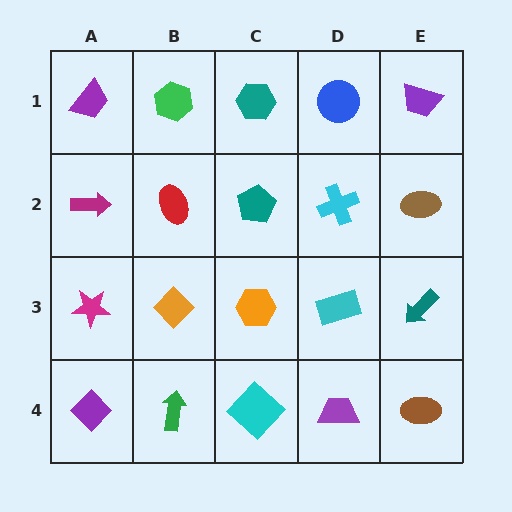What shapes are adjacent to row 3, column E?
A brown ellipse (row 2, column E), a brown ellipse (row 4, column E), a cyan rectangle (row 3, column D).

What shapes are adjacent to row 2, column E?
A purple trapezoid (row 1, column E), a teal arrow (row 3, column E), a cyan cross (row 2, column D).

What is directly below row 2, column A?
A magenta star.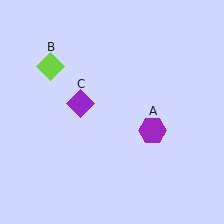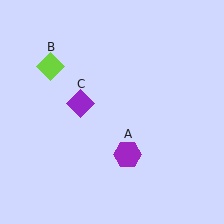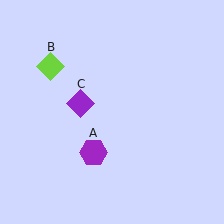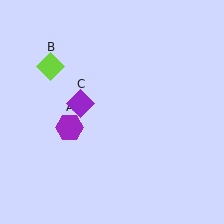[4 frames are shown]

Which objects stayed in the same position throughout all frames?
Lime diamond (object B) and purple diamond (object C) remained stationary.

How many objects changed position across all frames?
1 object changed position: purple hexagon (object A).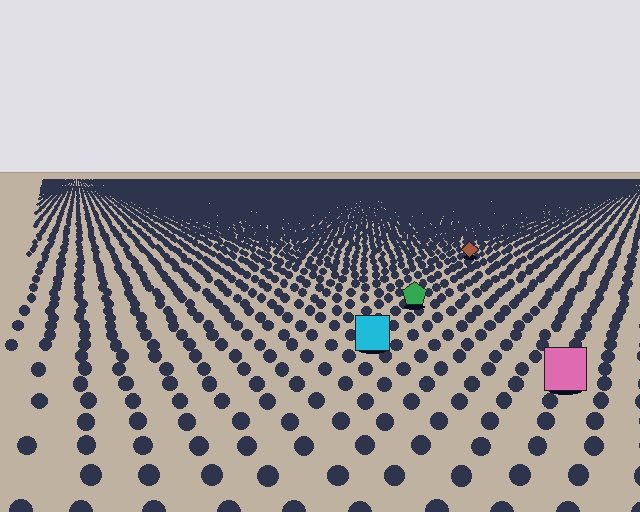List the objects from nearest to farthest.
From nearest to farthest: the pink square, the cyan square, the green pentagon, the brown diamond.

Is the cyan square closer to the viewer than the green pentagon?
Yes. The cyan square is closer — you can tell from the texture gradient: the ground texture is coarser near it.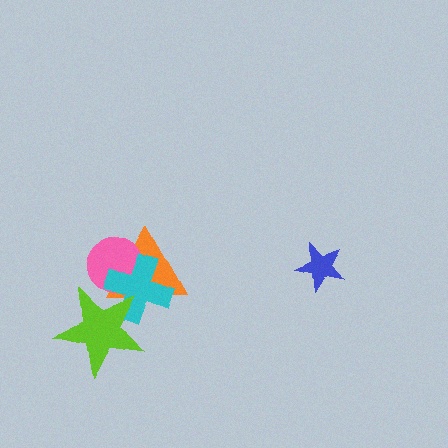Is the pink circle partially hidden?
Yes, it is partially covered by another shape.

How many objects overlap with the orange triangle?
3 objects overlap with the orange triangle.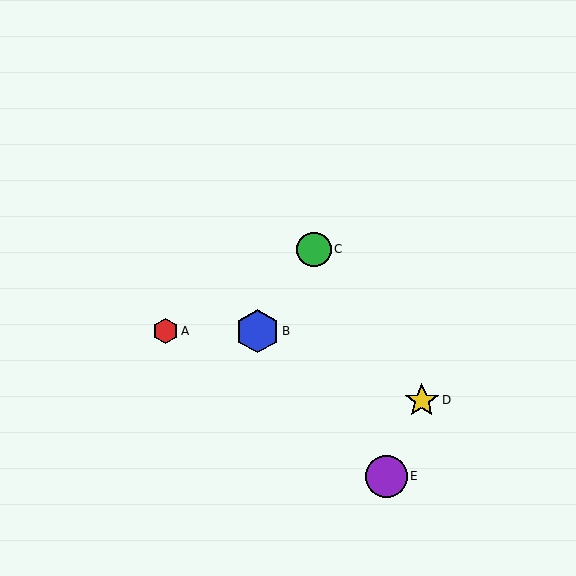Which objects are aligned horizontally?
Objects A, B are aligned horizontally.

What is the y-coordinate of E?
Object E is at y≈476.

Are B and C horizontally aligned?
No, B is at y≈331 and C is at y≈249.